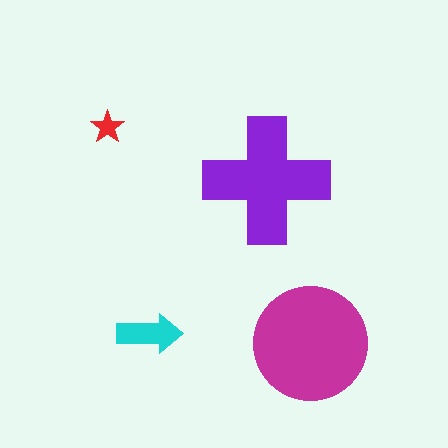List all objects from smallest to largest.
The red star, the cyan arrow, the purple cross, the magenta circle.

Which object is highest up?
The red star is topmost.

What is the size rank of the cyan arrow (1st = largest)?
3rd.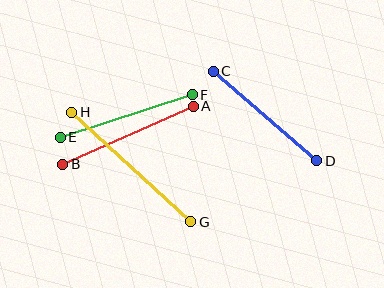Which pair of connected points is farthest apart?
Points G and H are farthest apart.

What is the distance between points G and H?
The distance is approximately 161 pixels.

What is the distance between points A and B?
The distance is approximately 143 pixels.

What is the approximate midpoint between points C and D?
The midpoint is at approximately (265, 116) pixels.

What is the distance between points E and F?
The distance is approximately 138 pixels.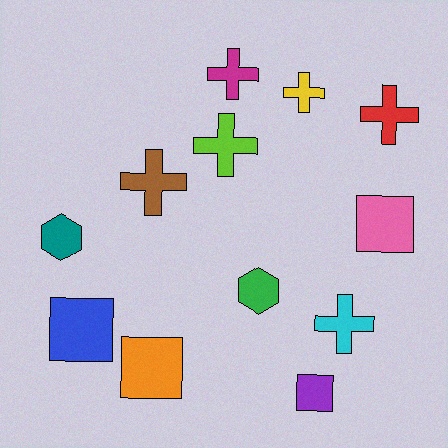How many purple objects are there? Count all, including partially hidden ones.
There is 1 purple object.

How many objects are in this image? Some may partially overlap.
There are 12 objects.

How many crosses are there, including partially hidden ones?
There are 6 crosses.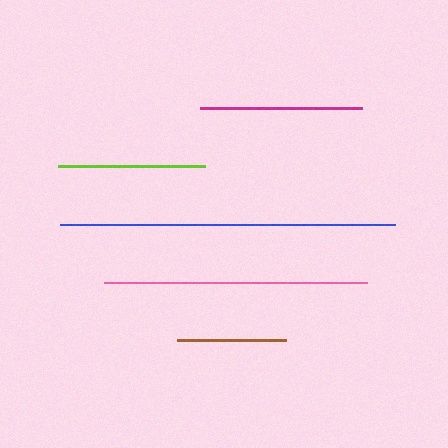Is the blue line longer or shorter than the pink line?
The blue line is longer than the pink line.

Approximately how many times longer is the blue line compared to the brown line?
The blue line is approximately 3.1 times the length of the brown line.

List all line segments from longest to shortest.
From longest to shortest: blue, pink, magenta, lime, brown.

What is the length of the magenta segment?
The magenta segment is approximately 162 pixels long.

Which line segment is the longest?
The blue line is the longest at approximately 335 pixels.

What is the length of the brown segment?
The brown segment is approximately 109 pixels long.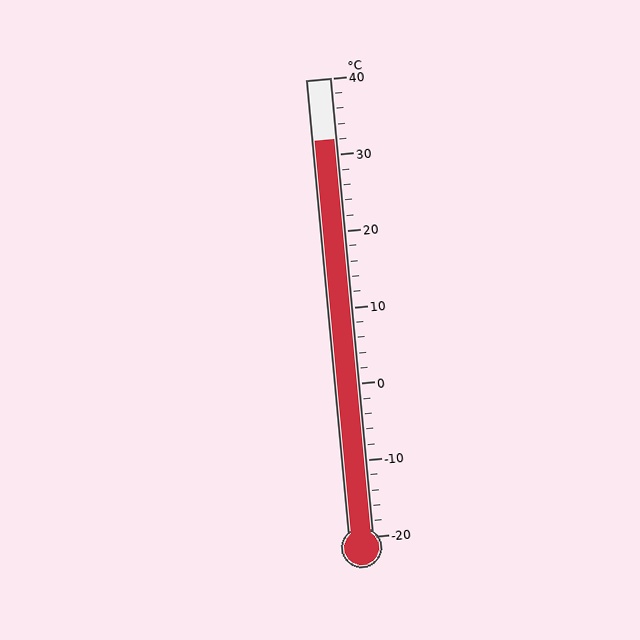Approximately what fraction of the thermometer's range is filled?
The thermometer is filled to approximately 85% of its range.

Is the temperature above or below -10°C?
The temperature is above -10°C.